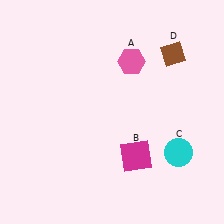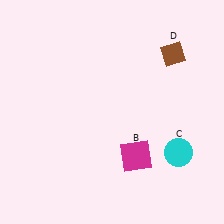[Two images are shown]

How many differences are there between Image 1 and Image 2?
There is 1 difference between the two images.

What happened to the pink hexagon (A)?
The pink hexagon (A) was removed in Image 2. It was in the top-right area of Image 1.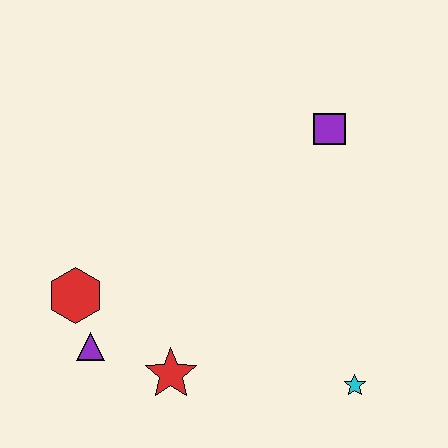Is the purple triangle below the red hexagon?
Yes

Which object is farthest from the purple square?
The purple triangle is farthest from the purple square.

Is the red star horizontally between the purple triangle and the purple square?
Yes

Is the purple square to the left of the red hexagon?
No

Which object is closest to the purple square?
The cyan star is closest to the purple square.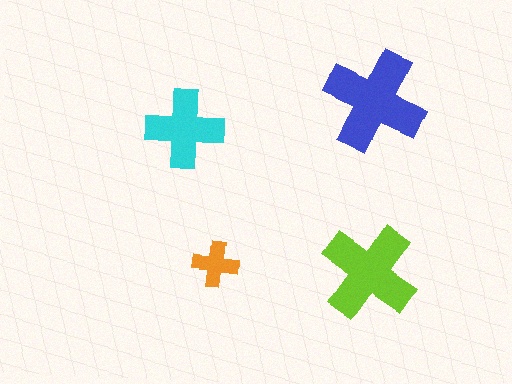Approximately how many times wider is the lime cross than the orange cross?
About 2 times wider.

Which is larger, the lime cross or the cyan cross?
The lime one.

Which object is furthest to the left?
The cyan cross is leftmost.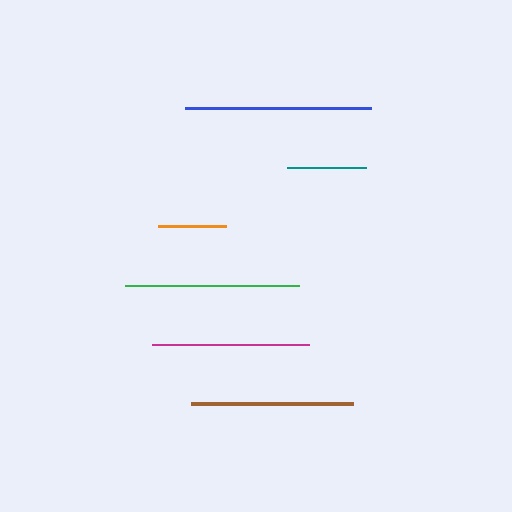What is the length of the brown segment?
The brown segment is approximately 162 pixels long.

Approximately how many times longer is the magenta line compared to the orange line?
The magenta line is approximately 2.3 times the length of the orange line.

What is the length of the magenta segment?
The magenta segment is approximately 157 pixels long.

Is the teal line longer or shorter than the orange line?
The teal line is longer than the orange line.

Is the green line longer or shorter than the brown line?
The green line is longer than the brown line.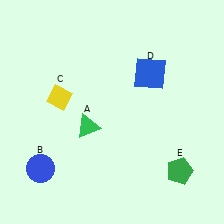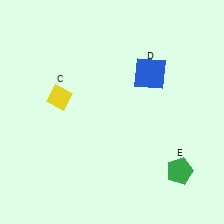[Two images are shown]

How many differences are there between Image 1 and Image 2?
There are 2 differences between the two images.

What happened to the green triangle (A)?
The green triangle (A) was removed in Image 2. It was in the bottom-left area of Image 1.